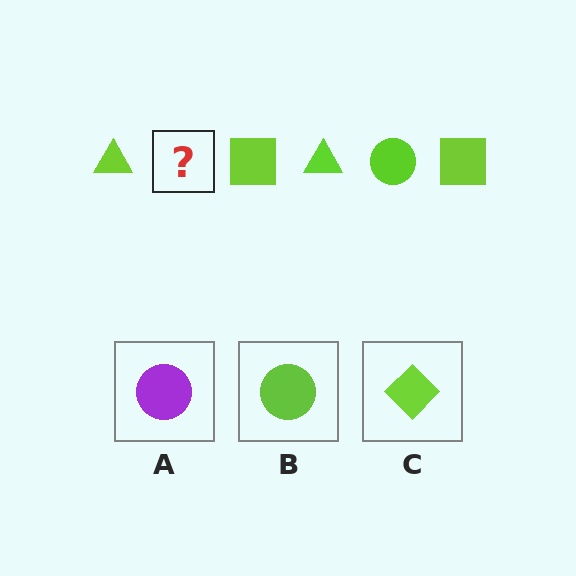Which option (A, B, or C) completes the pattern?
B.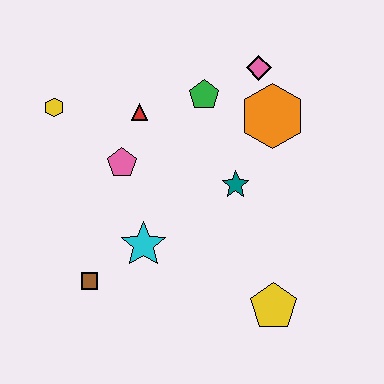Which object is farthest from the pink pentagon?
The yellow pentagon is farthest from the pink pentagon.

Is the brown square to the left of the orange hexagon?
Yes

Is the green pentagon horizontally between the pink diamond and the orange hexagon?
No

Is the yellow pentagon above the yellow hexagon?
No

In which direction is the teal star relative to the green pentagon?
The teal star is below the green pentagon.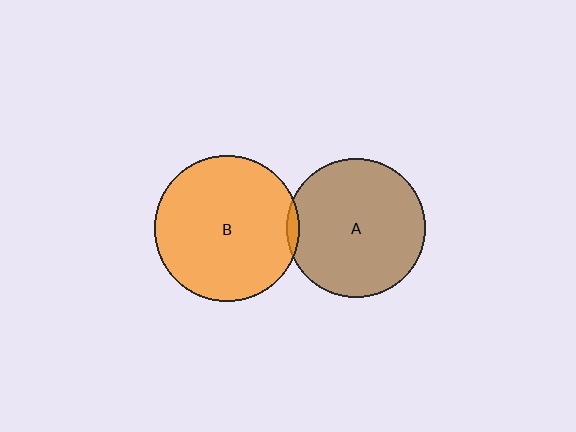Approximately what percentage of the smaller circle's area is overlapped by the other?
Approximately 5%.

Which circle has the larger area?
Circle B (orange).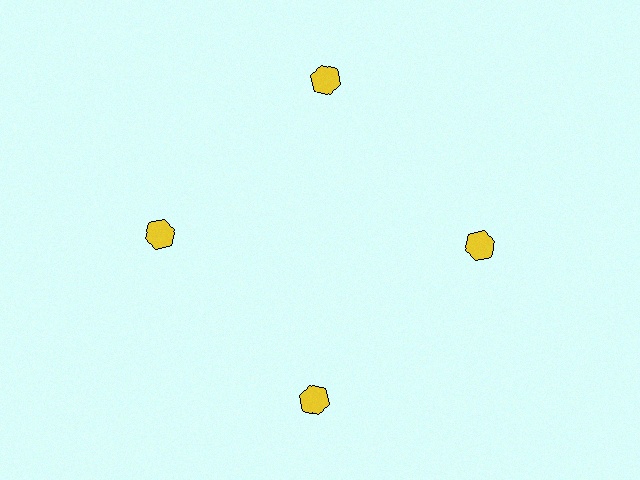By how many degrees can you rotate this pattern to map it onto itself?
The pattern maps onto itself every 90 degrees of rotation.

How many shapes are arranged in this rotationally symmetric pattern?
There are 4 shapes, arranged in 4 groups of 1.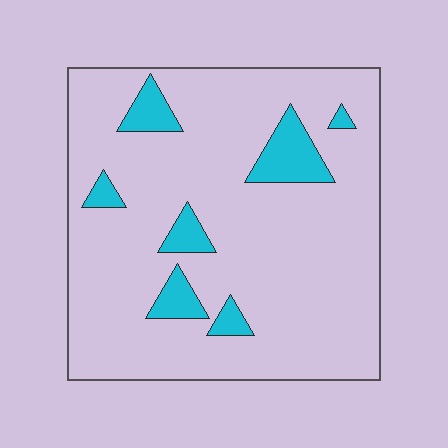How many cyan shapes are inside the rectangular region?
7.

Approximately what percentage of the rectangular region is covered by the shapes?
Approximately 10%.